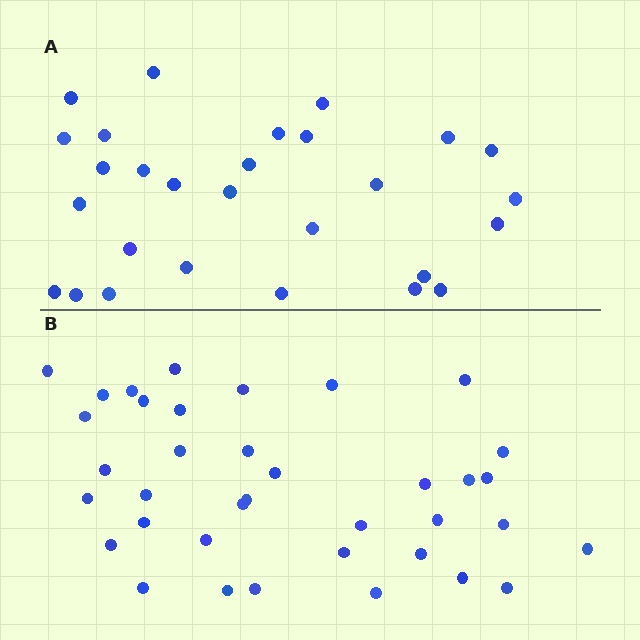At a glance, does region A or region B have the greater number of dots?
Region B (the bottom region) has more dots.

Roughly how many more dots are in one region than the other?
Region B has roughly 8 or so more dots than region A.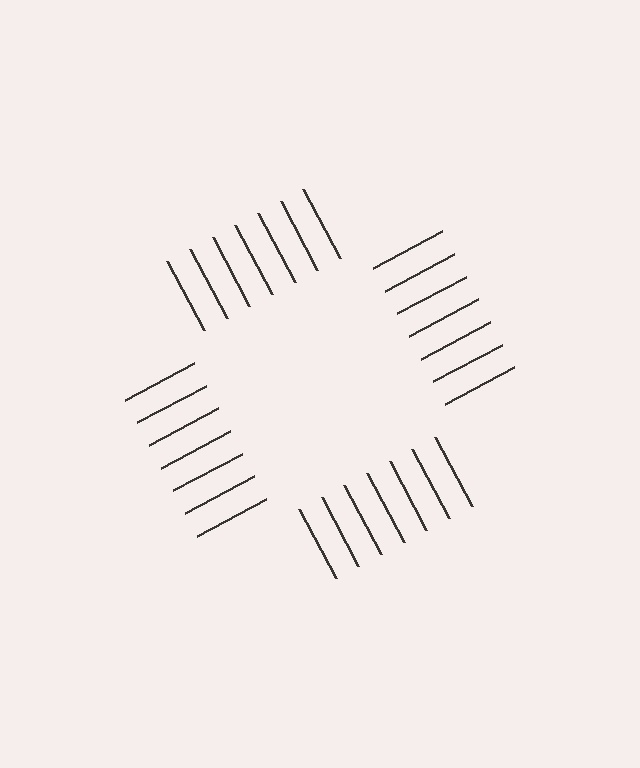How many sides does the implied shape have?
4 sides — the line-ends trace a square.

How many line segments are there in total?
28 — 7 along each of the 4 edges.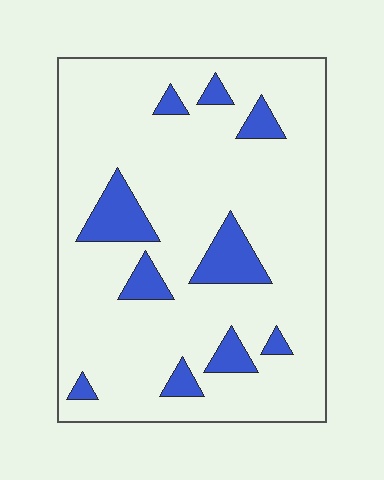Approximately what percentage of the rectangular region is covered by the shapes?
Approximately 15%.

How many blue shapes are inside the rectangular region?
10.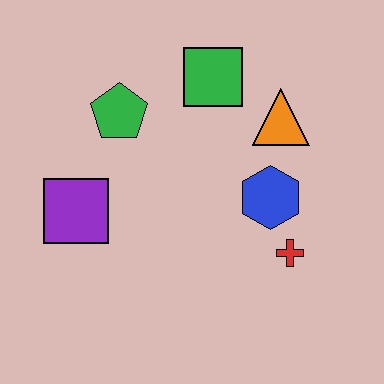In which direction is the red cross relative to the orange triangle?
The red cross is below the orange triangle.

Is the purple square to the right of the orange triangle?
No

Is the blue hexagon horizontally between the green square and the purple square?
No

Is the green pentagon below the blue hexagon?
No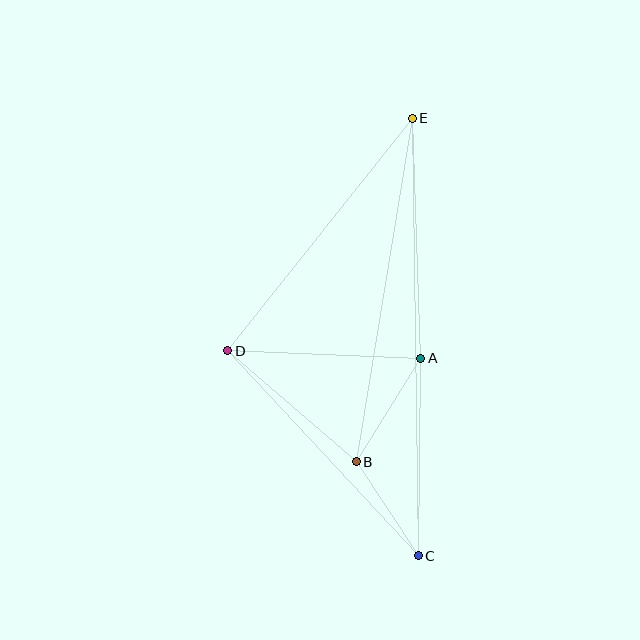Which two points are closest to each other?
Points B and C are closest to each other.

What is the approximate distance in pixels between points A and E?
The distance between A and E is approximately 240 pixels.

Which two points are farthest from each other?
Points C and E are farthest from each other.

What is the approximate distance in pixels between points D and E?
The distance between D and E is approximately 297 pixels.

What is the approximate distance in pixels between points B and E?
The distance between B and E is approximately 348 pixels.